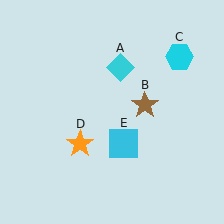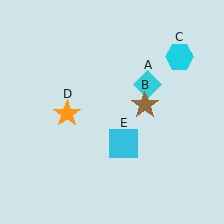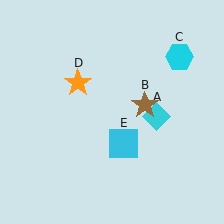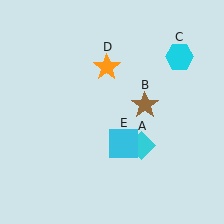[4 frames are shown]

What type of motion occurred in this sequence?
The cyan diamond (object A), orange star (object D) rotated clockwise around the center of the scene.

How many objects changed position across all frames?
2 objects changed position: cyan diamond (object A), orange star (object D).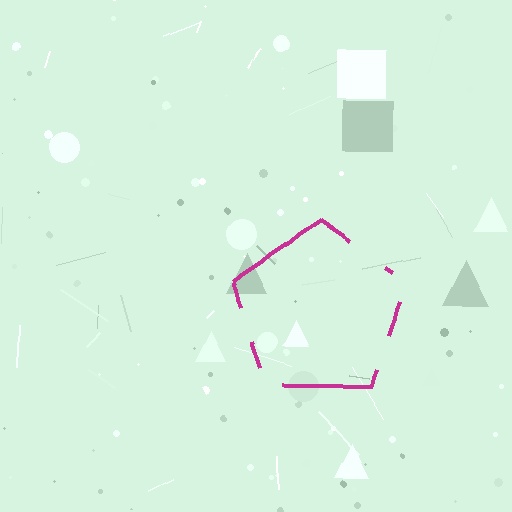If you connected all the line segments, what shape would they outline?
They would outline a pentagon.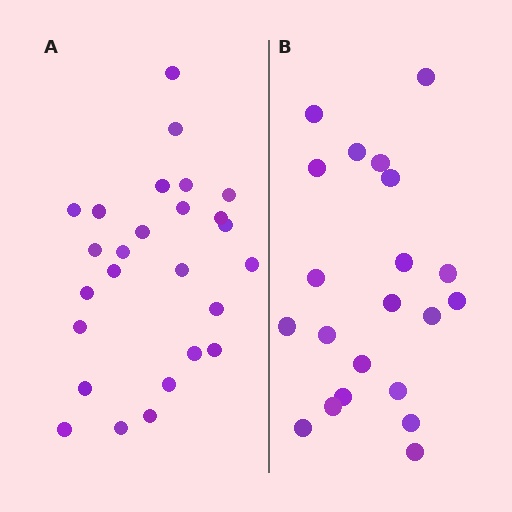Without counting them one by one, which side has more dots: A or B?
Region A (the left region) has more dots.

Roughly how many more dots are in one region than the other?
Region A has about 5 more dots than region B.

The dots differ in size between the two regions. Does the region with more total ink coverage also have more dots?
No. Region B has more total ink coverage because its dots are larger, but region A actually contains more individual dots. Total area can be misleading — the number of items is what matters here.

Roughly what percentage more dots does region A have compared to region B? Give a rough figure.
About 25% more.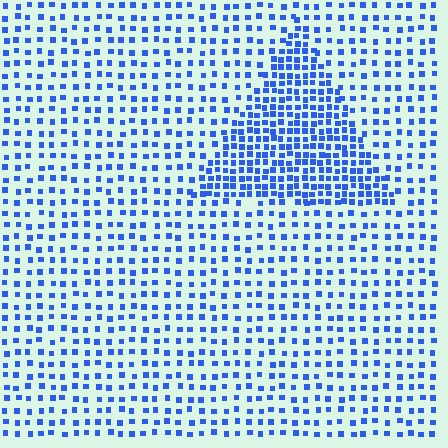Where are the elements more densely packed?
The elements are more densely packed inside the triangle boundary.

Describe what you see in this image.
The image contains small blue elements arranged at two different densities. A triangle-shaped region is visible where the elements are more densely packed than the surrounding area.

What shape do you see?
I see a triangle.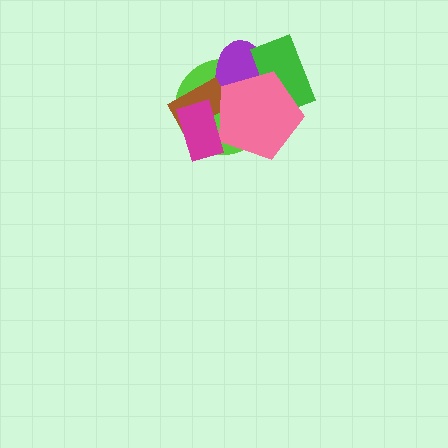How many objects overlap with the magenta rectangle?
3 objects overlap with the magenta rectangle.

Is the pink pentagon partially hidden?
Yes, it is partially covered by another shape.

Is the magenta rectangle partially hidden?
No, no other shape covers it.